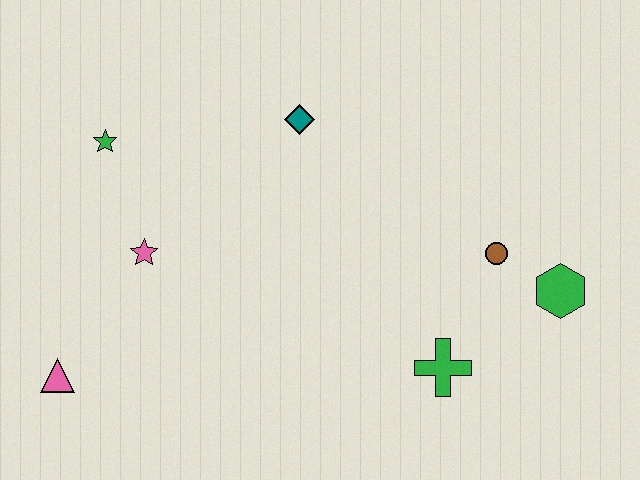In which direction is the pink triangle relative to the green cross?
The pink triangle is to the left of the green cross.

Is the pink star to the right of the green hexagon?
No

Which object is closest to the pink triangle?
The pink star is closest to the pink triangle.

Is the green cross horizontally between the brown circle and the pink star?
Yes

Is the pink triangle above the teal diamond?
No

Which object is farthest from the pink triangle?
The green hexagon is farthest from the pink triangle.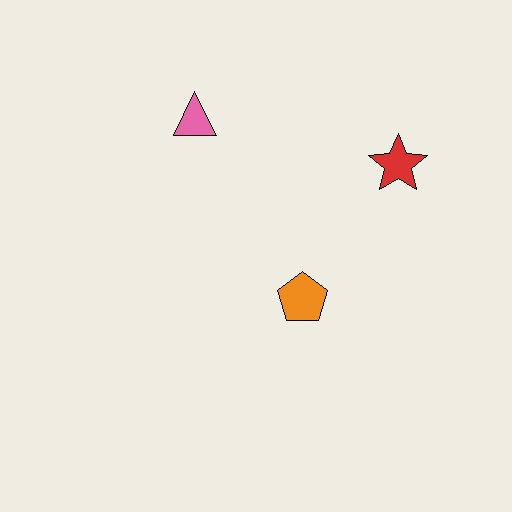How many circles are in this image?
There are no circles.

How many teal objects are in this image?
There are no teal objects.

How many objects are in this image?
There are 3 objects.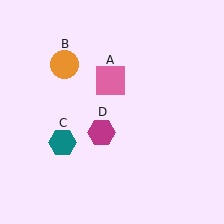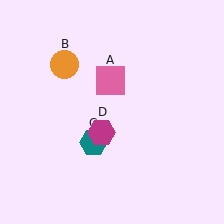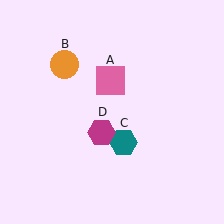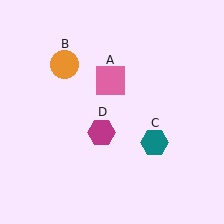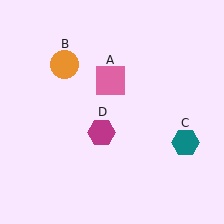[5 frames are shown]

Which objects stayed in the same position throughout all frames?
Pink square (object A) and orange circle (object B) and magenta hexagon (object D) remained stationary.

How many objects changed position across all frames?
1 object changed position: teal hexagon (object C).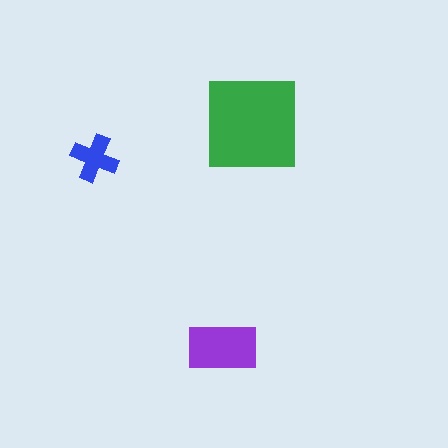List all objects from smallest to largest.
The blue cross, the purple rectangle, the green square.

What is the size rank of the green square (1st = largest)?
1st.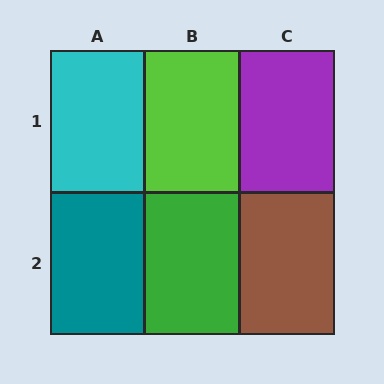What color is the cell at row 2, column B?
Green.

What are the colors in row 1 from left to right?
Cyan, lime, purple.